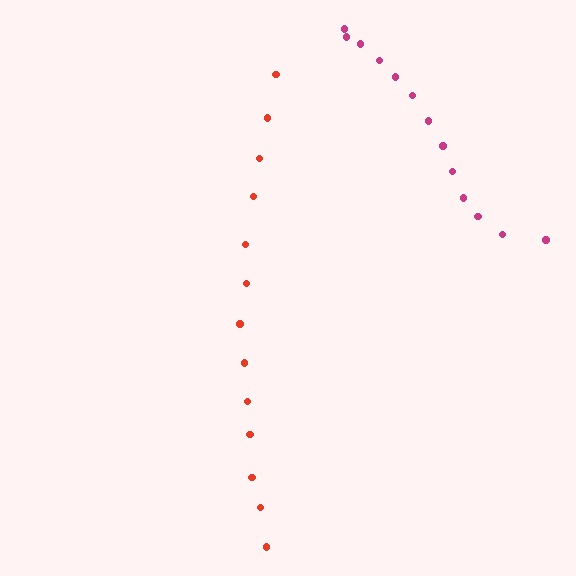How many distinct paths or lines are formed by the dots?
There are 2 distinct paths.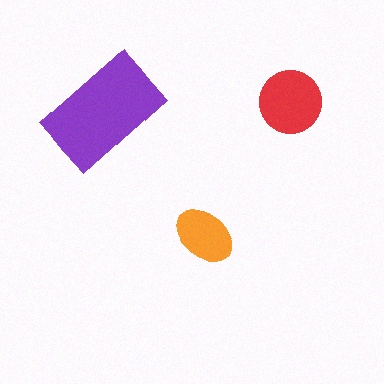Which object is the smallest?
The orange ellipse.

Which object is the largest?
The purple rectangle.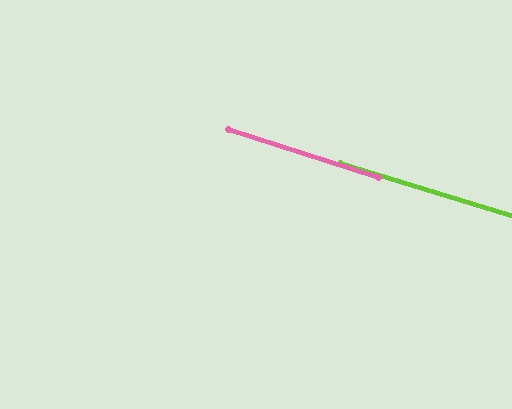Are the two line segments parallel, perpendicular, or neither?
Parallel — their directions differ by only 0.9°.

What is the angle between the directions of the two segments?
Approximately 1 degree.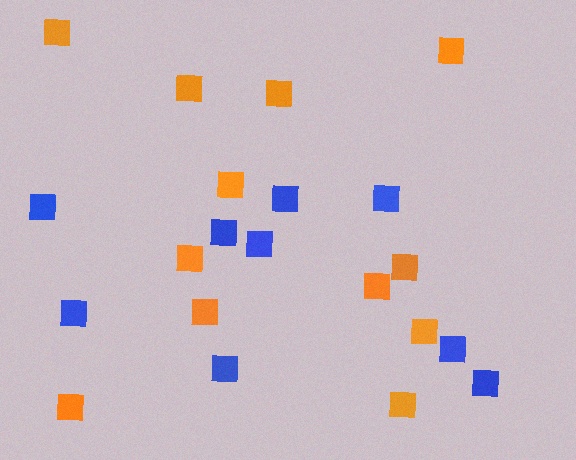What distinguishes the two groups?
There are 2 groups: one group of blue squares (9) and one group of orange squares (12).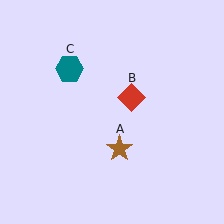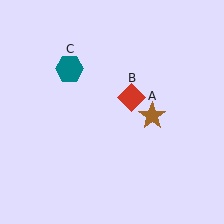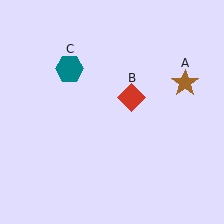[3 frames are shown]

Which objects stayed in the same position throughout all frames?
Red diamond (object B) and teal hexagon (object C) remained stationary.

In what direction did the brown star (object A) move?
The brown star (object A) moved up and to the right.